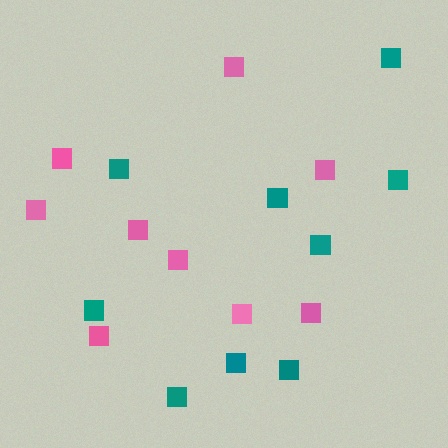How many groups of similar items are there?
There are 2 groups: one group of pink squares (9) and one group of teal squares (9).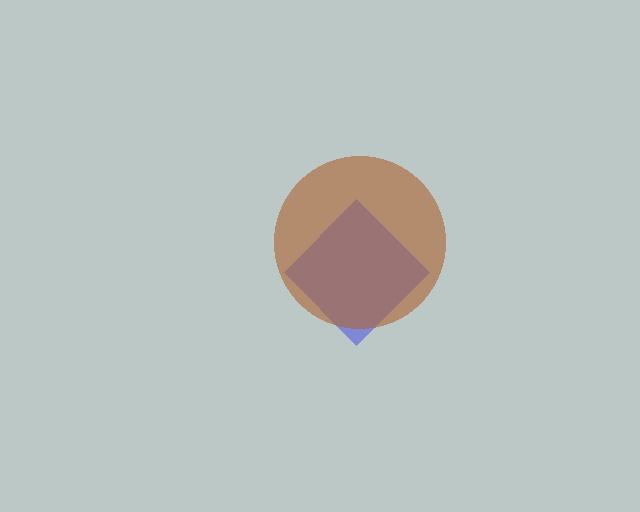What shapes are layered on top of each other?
The layered shapes are: a blue diamond, a brown circle.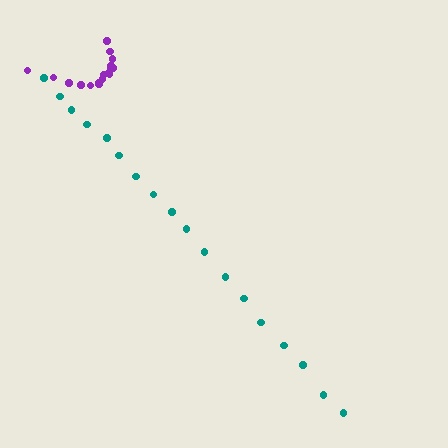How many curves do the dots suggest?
There are 2 distinct paths.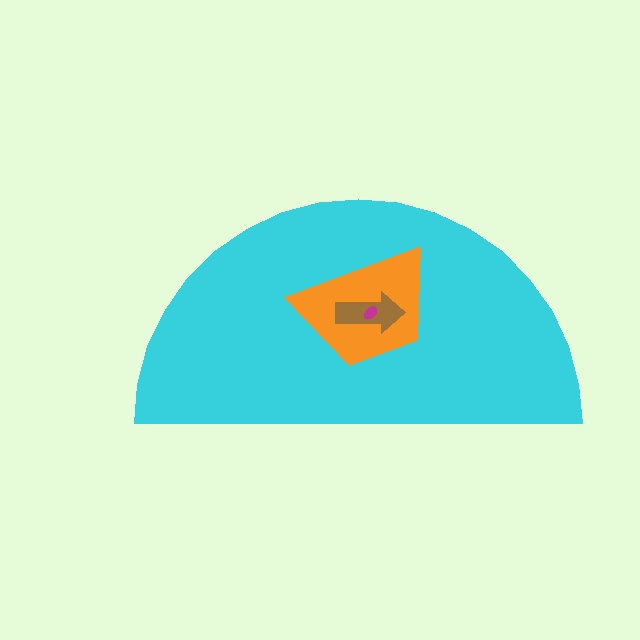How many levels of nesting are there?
4.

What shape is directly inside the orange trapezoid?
The brown arrow.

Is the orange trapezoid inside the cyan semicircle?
Yes.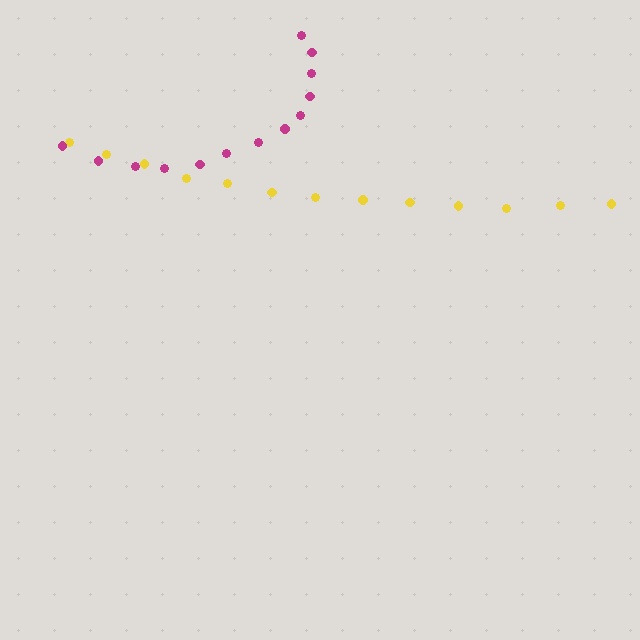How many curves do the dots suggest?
There are 2 distinct paths.